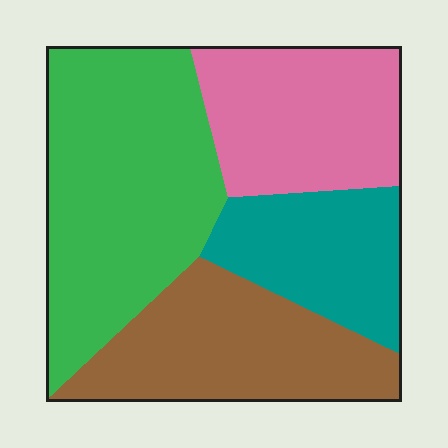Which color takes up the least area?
Teal, at roughly 15%.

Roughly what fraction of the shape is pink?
Pink covers about 20% of the shape.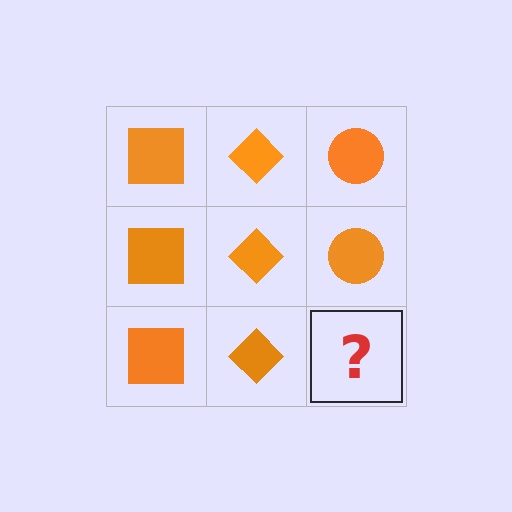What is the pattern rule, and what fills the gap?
The rule is that each column has a consistent shape. The gap should be filled with an orange circle.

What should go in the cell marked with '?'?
The missing cell should contain an orange circle.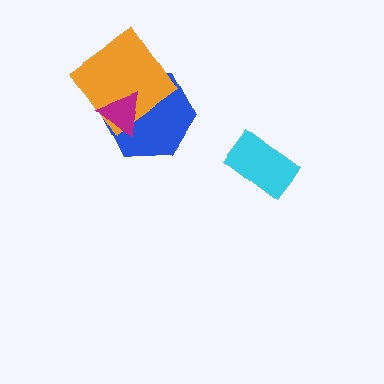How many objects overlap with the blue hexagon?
2 objects overlap with the blue hexagon.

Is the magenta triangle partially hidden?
No, no other shape covers it.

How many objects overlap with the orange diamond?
2 objects overlap with the orange diamond.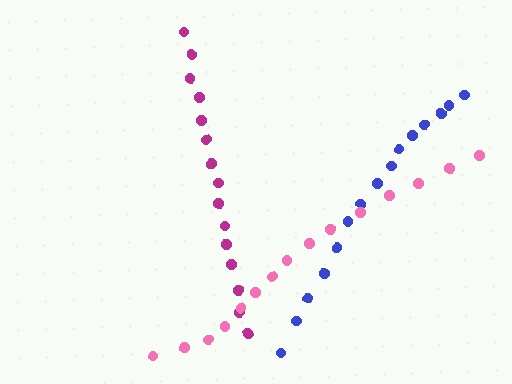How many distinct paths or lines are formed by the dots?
There are 3 distinct paths.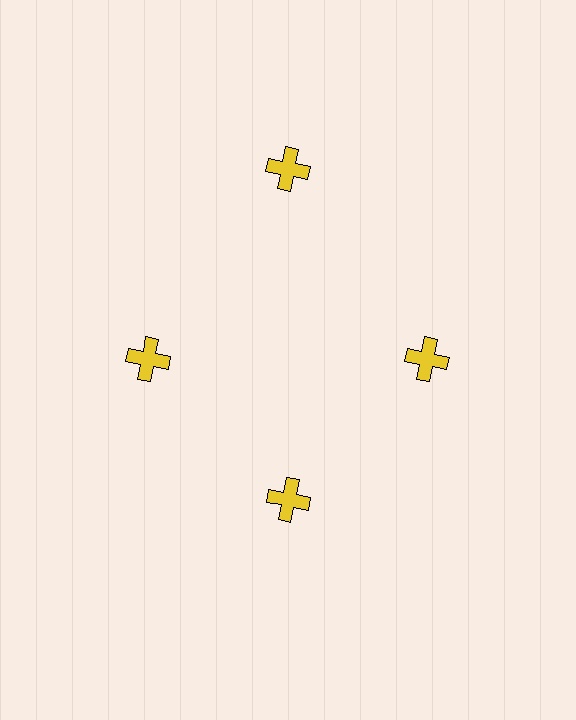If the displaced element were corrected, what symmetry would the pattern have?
It would have 4-fold rotational symmetry — the pattern would map onto itself every 90 degrees.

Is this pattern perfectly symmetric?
No. The 4 yellow crosses are arranged in a ring, but one element near the 12 o'clock position is pushed outward from the center, breaking the 4-fold rotational symmetry.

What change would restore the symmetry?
The symmetry would be restored by moving it inward, back onto the ring so that all 4 crosses sit at equal angles and equal distance from the center.